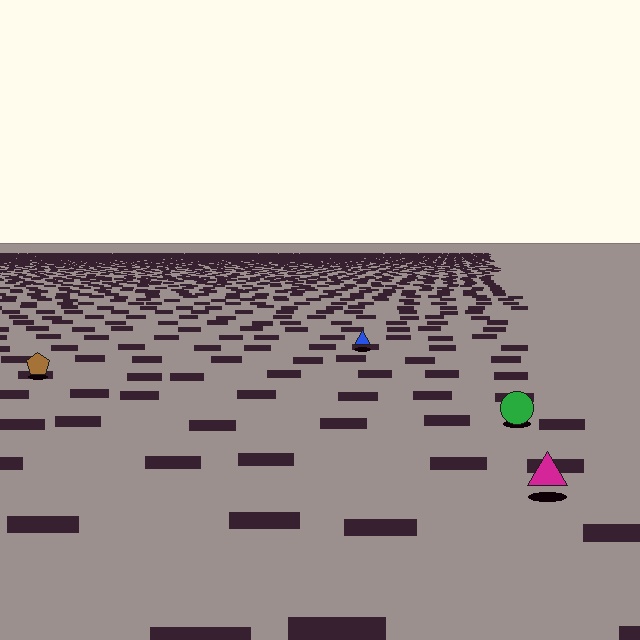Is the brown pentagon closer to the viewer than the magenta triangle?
No. The magenta triangle is closer — you can tell from the texture gradient: the ground texture is coarser near it.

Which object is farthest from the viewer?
The blue triangle is farthest from the viewer. It appears smaller and the ground texture around it is denser.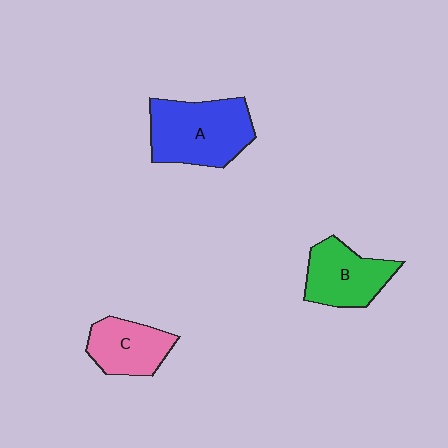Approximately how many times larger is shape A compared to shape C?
Approximately 1.6 times.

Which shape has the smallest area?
Shape C (pink).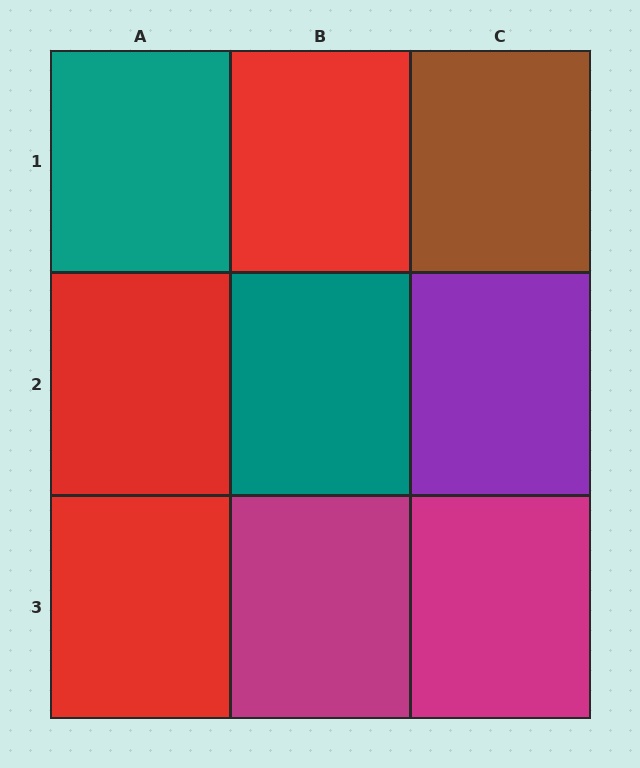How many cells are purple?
1 cell is purple.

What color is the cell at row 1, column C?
Brown.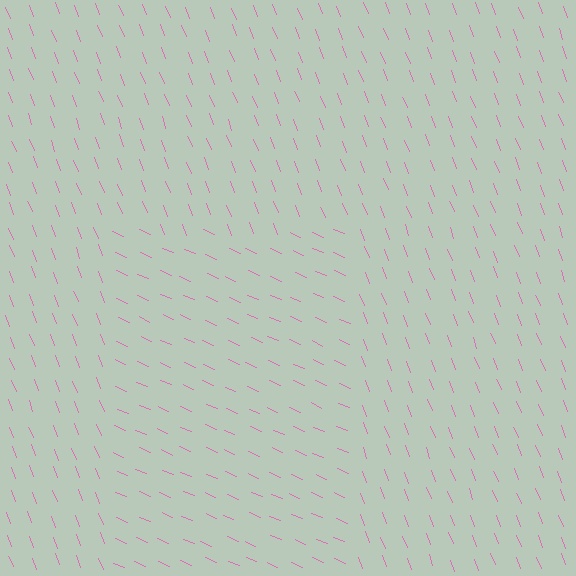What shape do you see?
I see a rectangle.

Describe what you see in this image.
The image is filled with small pink line segments. A rectangle region in the image has lines oriented differently from the surrounding lines, creating a visible texture boundary.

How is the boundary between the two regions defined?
The boundary is defined purely by a change in line orientation (approximately 45 degrees difference). All lines are the same color and thickness.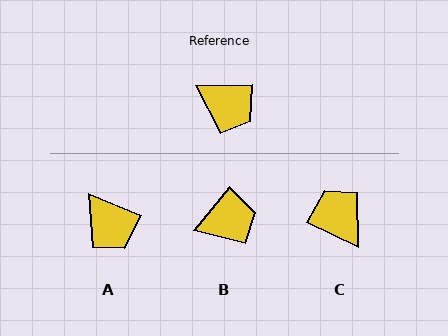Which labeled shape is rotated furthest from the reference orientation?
C, about 154 degrees away.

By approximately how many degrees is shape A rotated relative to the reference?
Approximately 23 degrees clockwise.